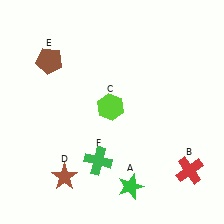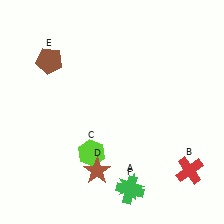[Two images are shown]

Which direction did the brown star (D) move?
The brown star (D) moved right.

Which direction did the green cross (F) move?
The green cross (F) moved right.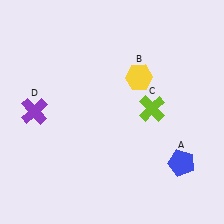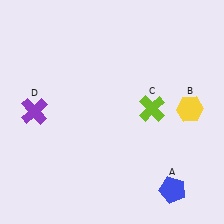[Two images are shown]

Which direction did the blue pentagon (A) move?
The blue pentagon (A) moved down.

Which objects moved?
The objects that moved are: the blue pentagon (A), the yellow hexagon (B).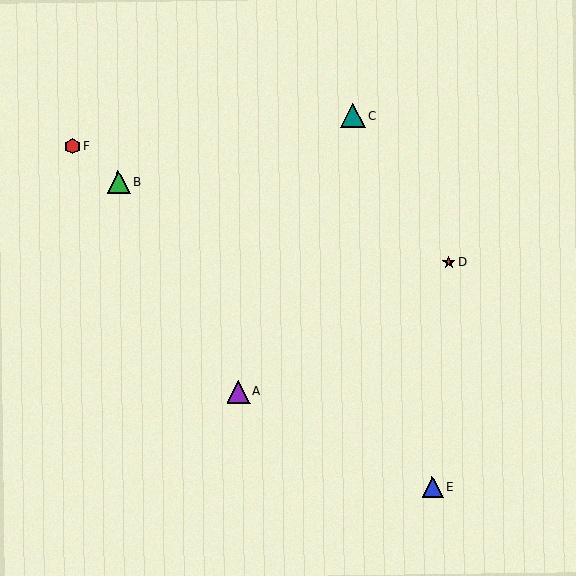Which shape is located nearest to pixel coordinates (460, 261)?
The red star (labeled D) at (448, 262) is nearest to that location.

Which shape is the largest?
The teal triangle (labeled C) is the largest.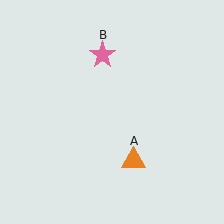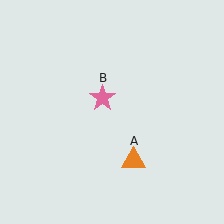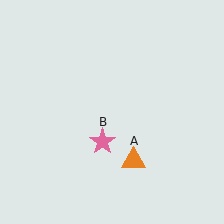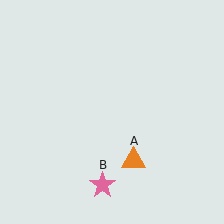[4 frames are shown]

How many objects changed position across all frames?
1 object changed position: pink star (object B).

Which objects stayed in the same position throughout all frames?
Orange triangle (object A) remained stationary.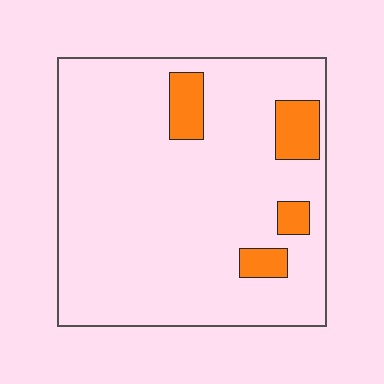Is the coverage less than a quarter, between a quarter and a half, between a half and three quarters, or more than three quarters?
Less than a quarter.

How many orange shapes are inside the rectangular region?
4.